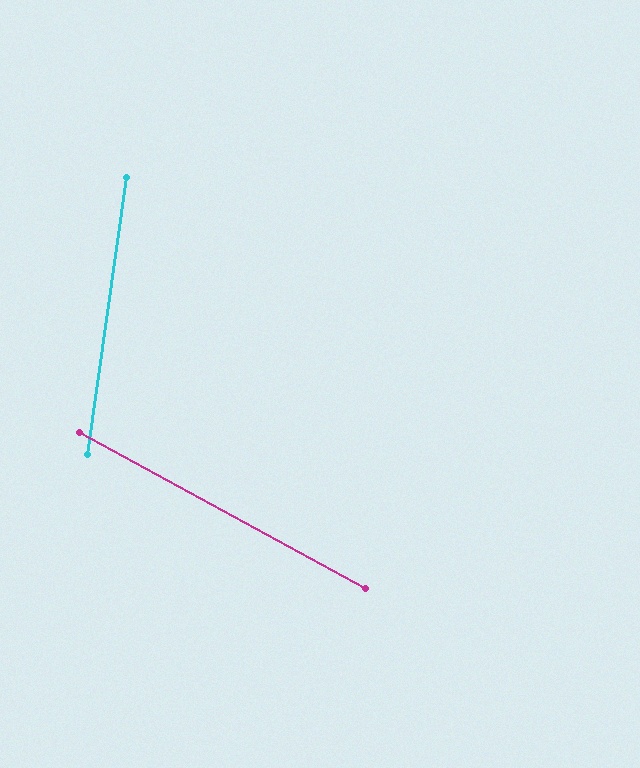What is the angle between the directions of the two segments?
Approximately 70 degrees.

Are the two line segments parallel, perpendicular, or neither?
Neither parallel nor perpendicular — they differ by about 70°.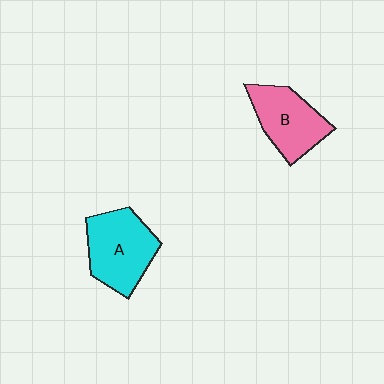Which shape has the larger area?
Shape A (cyan).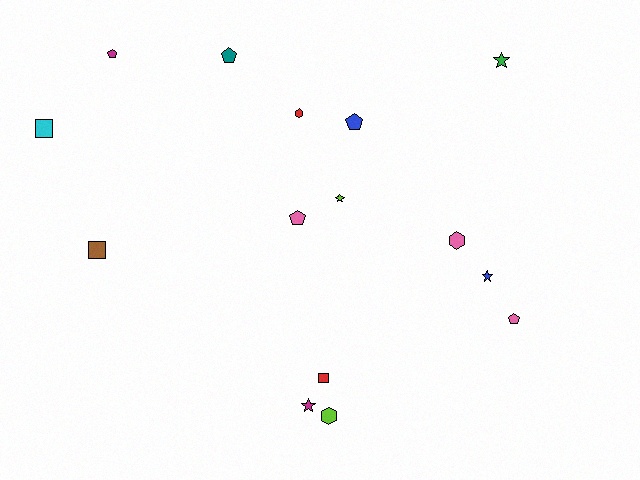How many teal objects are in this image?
There is 1 teal object.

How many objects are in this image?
There are 15 objects.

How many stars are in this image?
There are 4 stars.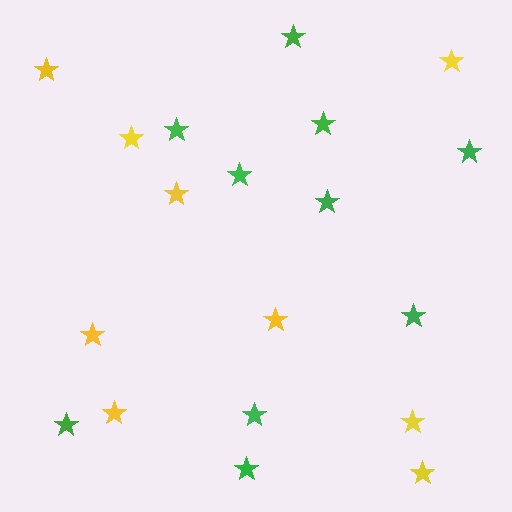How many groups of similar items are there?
There are 2 groups: one group of green stars (10) and one group of yellow stars (9).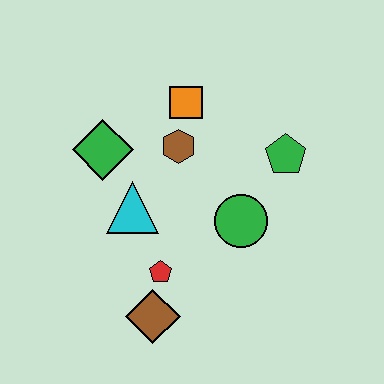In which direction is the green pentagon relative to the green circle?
The green pentagon is above the green circle.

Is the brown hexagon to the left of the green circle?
Yes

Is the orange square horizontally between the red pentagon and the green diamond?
No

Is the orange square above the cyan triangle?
Yes